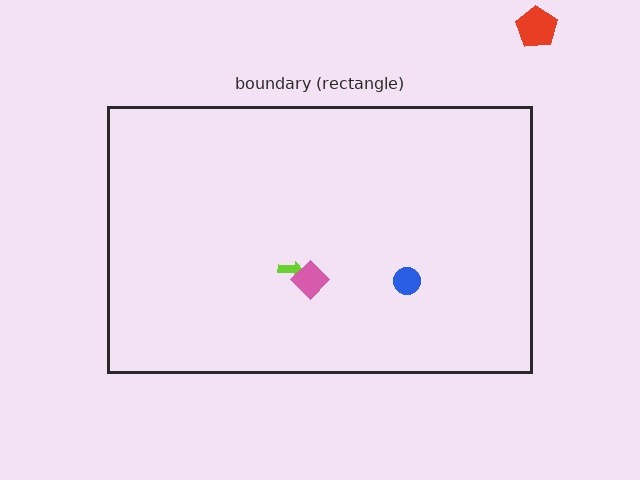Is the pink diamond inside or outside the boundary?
Inside.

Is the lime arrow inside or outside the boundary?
Inside.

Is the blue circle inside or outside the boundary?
Inside.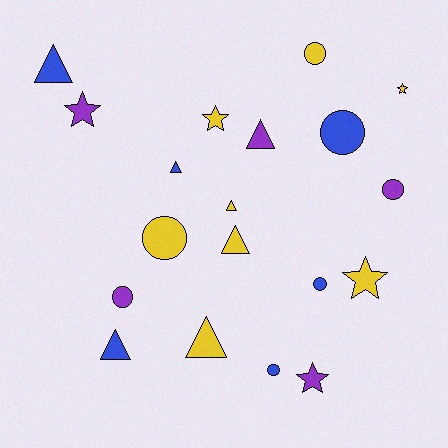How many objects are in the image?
There are 19 objects.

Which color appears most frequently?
Yellow, with 8 objects.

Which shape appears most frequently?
Triangle, with 7 objects.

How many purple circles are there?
There are 2 purple circles.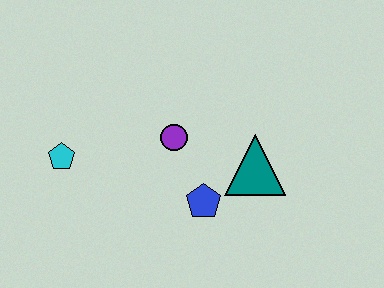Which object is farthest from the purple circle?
The cyan pentagon is farthest from the purple circle.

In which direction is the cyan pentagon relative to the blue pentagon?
The cyan pentagon is to the left of the blue pentagon.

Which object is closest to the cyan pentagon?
The purple circle is closest to the cyan pentagon.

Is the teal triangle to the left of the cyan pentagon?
No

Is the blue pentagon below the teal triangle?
Yes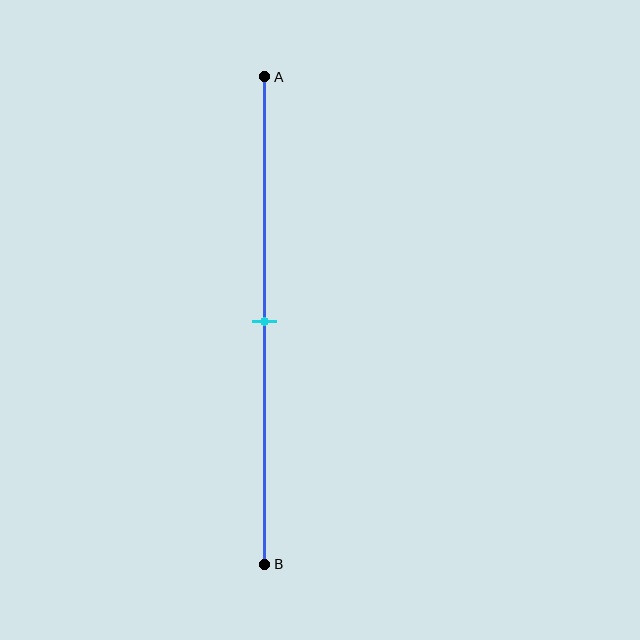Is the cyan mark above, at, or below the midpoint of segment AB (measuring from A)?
The cyan mark is approximately at the midpoint of segment AB.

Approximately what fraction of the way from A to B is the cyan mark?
The cyan mark is approximately 50% of the way from A to B.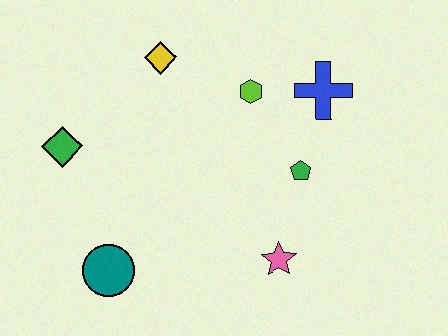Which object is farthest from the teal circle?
The blue cross is farthest from the teal circle.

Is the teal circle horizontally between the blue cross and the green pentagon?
No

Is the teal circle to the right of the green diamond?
Yes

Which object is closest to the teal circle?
The green diamond is closest to the teal circle.